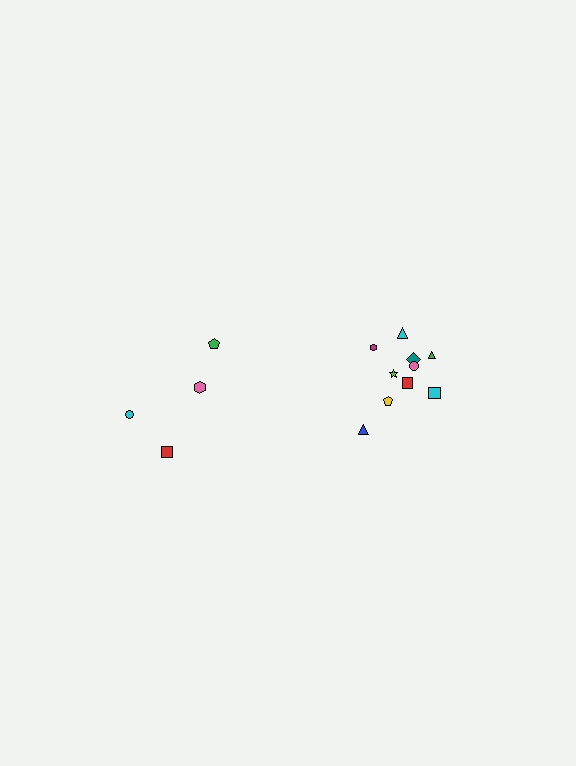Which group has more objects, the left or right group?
The right group.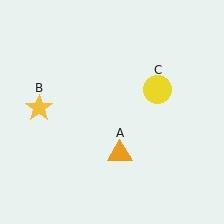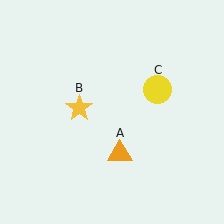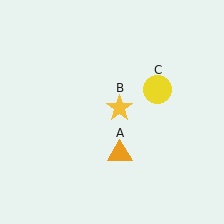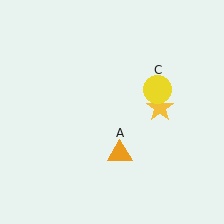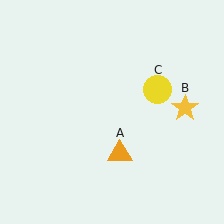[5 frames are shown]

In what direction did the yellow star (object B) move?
The yellow star (object B) moved right.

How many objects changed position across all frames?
1 object changed position: yellow star (object B).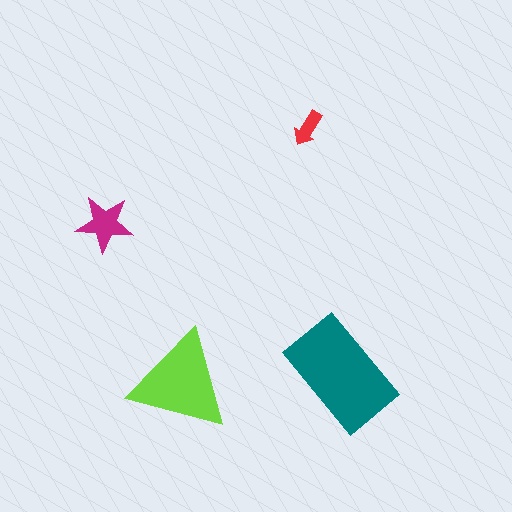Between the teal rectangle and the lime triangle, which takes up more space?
The teal rectangle.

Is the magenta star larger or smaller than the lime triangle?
Smaller.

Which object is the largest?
The teal rectangle.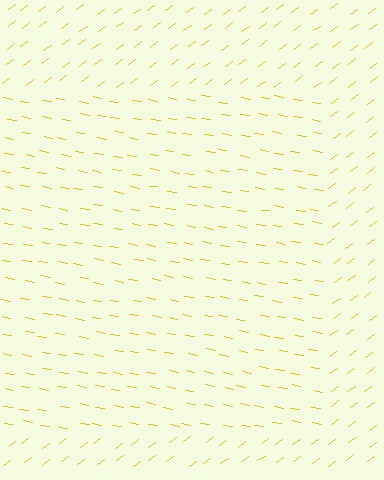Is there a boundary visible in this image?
Yes, there is a texture boundary formed by a change in line orientation.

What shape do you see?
I see a rectangle.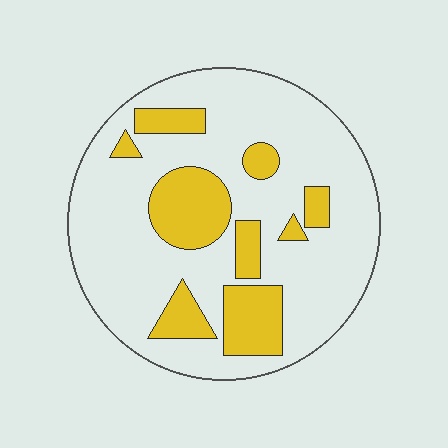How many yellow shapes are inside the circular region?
9.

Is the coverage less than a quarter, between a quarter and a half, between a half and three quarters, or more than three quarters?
Less than a quarter.